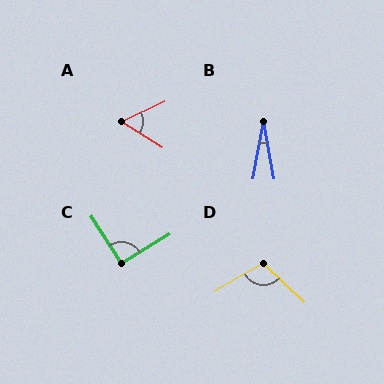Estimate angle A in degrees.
Approximately 58 degrees.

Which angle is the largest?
D, at approximately 106 degrees.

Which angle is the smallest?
B, at approximately 20 degrees.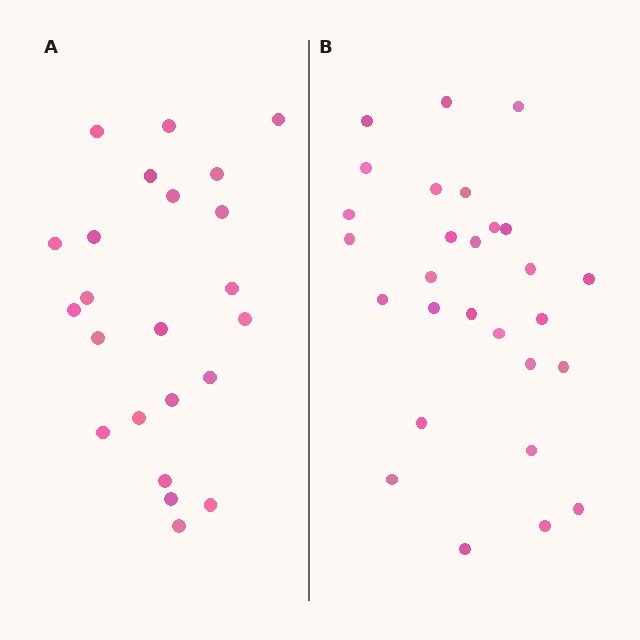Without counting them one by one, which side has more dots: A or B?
Region B (the right region) has more dots.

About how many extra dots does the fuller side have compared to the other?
Region B has about 5 more dots than region A.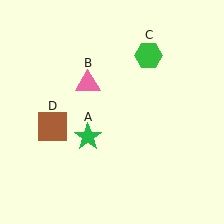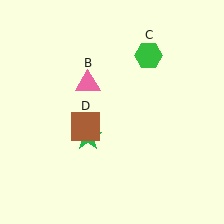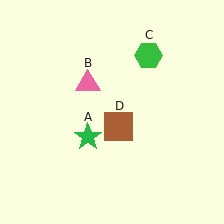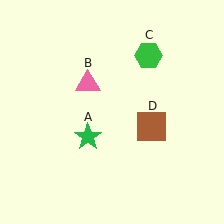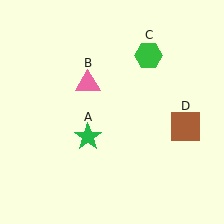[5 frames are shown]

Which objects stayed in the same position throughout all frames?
Green star (object A) and pink triangle (object B) and green hexagon (object C) remained stationary.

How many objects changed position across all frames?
1 object changed position: brown square (object D).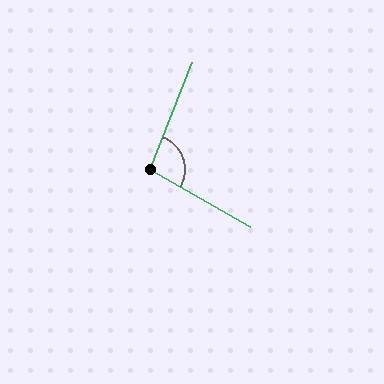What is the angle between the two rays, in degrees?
Approximately 98 degrees.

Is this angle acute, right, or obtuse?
It is obtuse.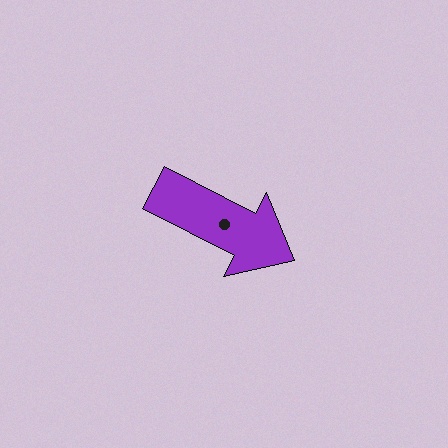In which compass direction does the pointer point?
Southeast.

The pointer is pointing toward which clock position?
Roughly 4 o'clock.